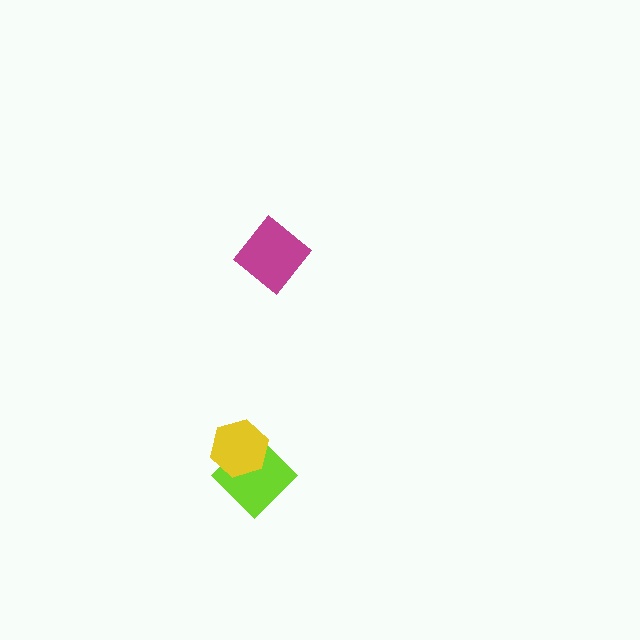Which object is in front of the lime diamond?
The yellow hexagon is in front of the lime diamond.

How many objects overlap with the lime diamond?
1 object overlaps with the lime diamond.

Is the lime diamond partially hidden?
Yes, it is partially covered by another shape.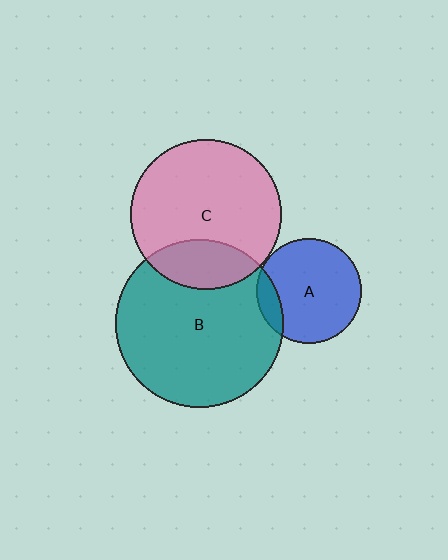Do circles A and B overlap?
Yes.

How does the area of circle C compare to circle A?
Approximately 2.0 times.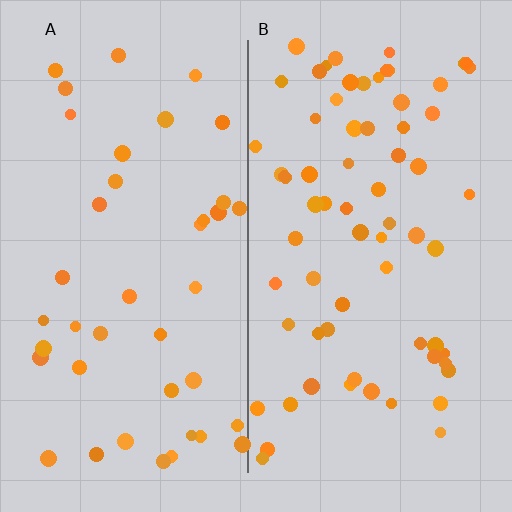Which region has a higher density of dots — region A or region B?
B (the right).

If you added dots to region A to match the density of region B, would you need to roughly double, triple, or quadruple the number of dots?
Approximately double.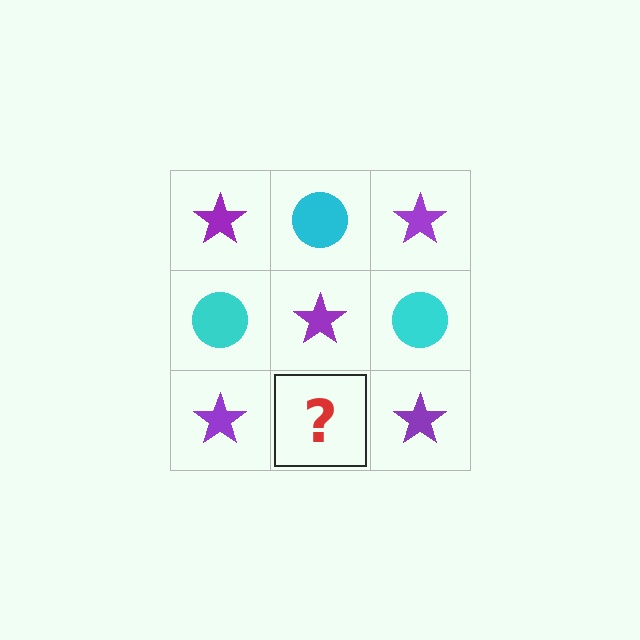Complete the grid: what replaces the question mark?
The question mark should be replaced with a cyan circle.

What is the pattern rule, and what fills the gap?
The rule is that it alternates purple star and cyan circle in a checkerboard pattern. The gap should be filled with a cyan circle.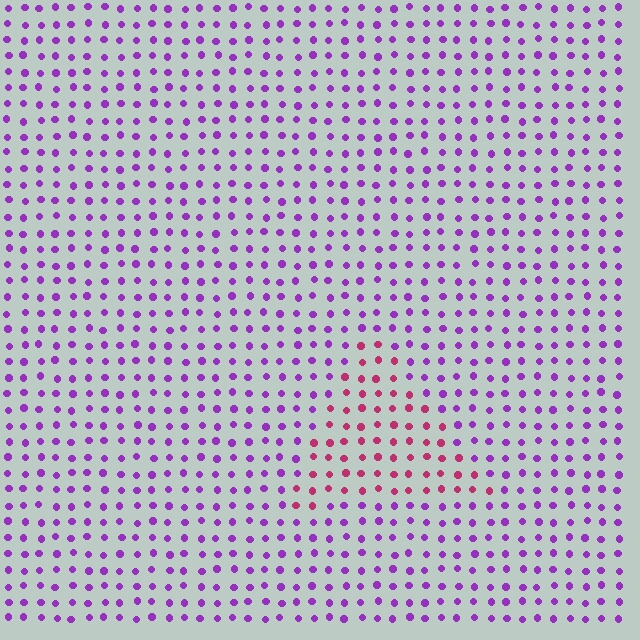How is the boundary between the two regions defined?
The boundary is defined purely by a slight shift in hue (about 50 degrees). Spacing, size, and orientation are identical on both sides.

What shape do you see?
I see a triangle.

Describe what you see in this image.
The image is filled with small purple elements in a uniform arrangement. A triangle-shaped region is visible where the elements are tinted to a slightly different hue, forming a subtle color boundary.